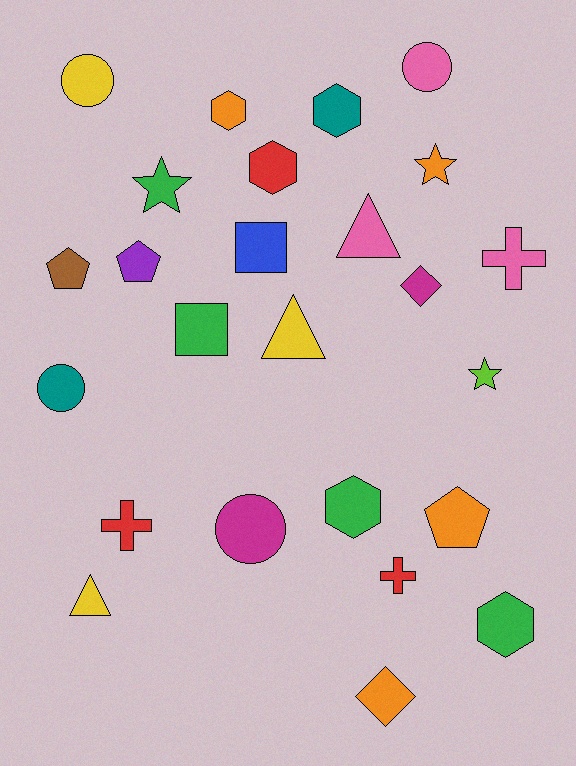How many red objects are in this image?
There are 3 red objects.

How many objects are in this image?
There are 25 objects.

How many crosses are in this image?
There are 3 crosses.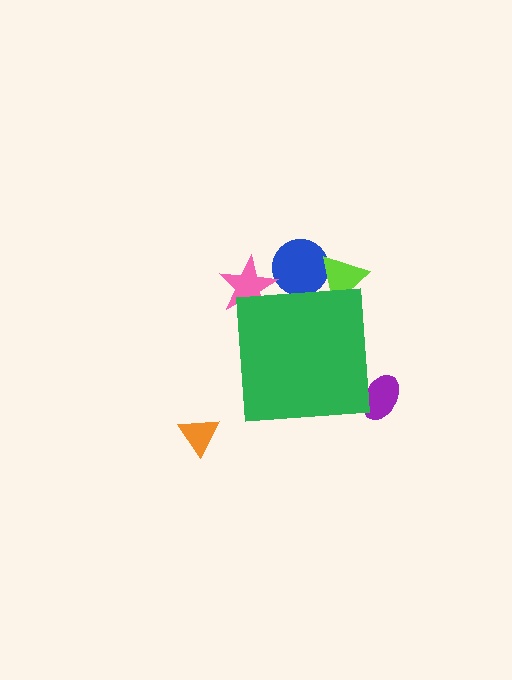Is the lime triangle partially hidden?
Yes, the lime triangle is partially hidden behind the green square.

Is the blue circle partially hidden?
Yes, the blue circle is partially hidden behind the green square.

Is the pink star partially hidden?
Yes, the pink star is partially hidden behind the green square.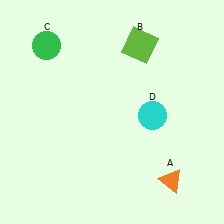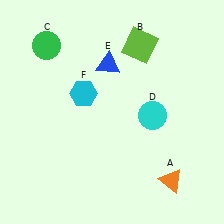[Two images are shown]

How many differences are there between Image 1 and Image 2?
There are 2 differences between the two images.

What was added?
A blue triangle (E), a cyan hexagon (F) were added in Image 2.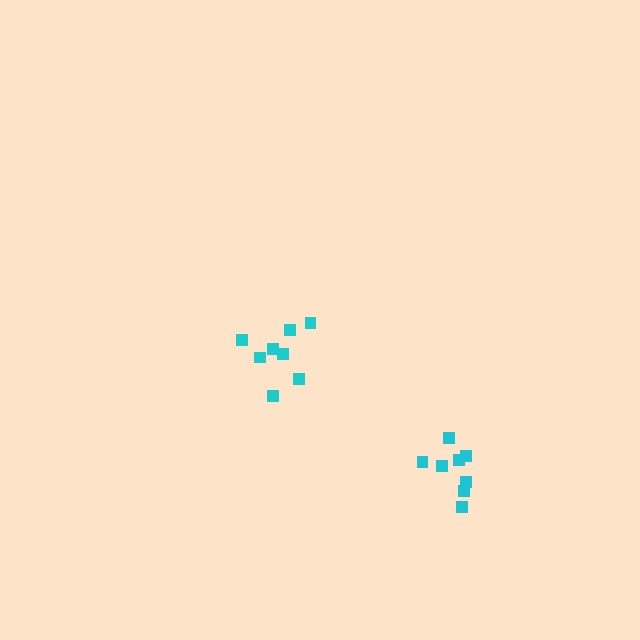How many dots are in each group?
Group 1: 8 dots, Group 2: 8 dots (16 total).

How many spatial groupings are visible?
There are 2 spatial groupings.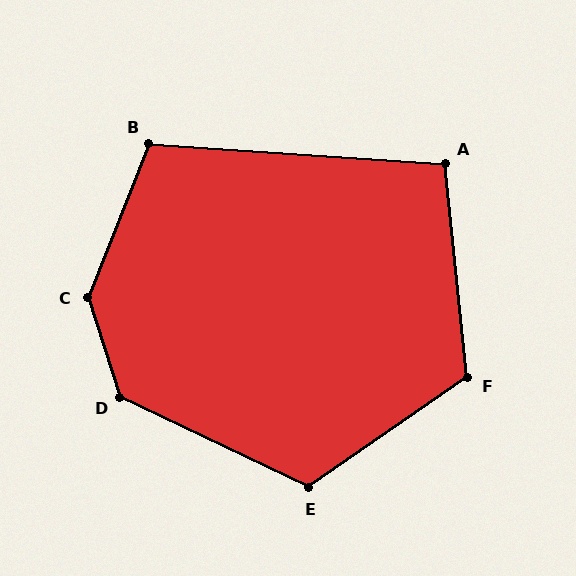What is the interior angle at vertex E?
Approximately 120 degrees (obtuse).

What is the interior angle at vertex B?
Approximately 108 degrees (obtuse).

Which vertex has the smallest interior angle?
A, at approximately 100 degrees.